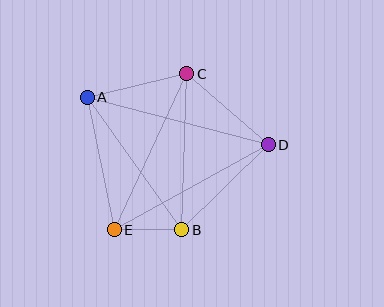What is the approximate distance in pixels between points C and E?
The distance between C and E is approximately 172 pixels.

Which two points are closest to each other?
Points B and E are closest to each other.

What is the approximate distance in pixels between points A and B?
The distance between A and B is approximately 163 pixels.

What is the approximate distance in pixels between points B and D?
The distance between B and D is approximately 121 pixels.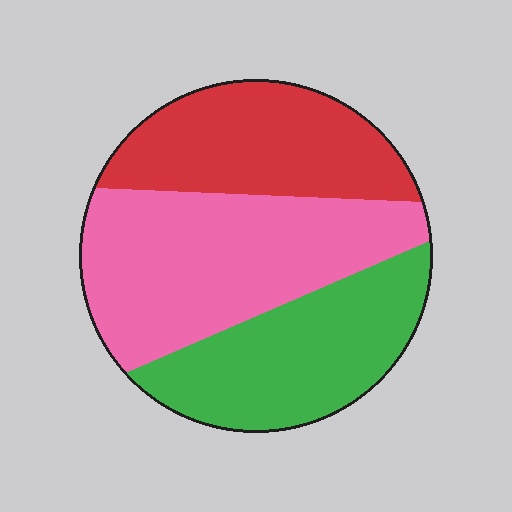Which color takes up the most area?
Pink, at roughly 40%.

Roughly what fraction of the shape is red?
Red takes up about one quarter (1/4) of the shape.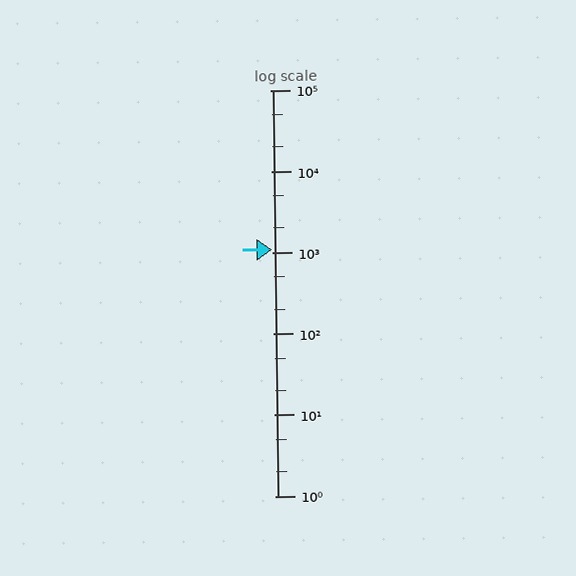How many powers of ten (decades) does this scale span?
The scale spans 5 decades, from 1 to 100000.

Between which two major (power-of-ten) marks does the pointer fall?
The pointer is between 1000 and 10000.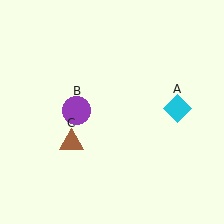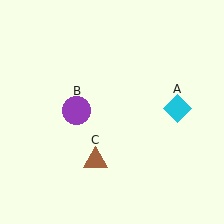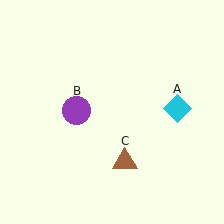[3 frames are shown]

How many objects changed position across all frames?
1 object changed position: brown triangle (object C).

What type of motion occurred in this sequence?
The brown triangle (object C) rotated counterclockwise around the center of the scene.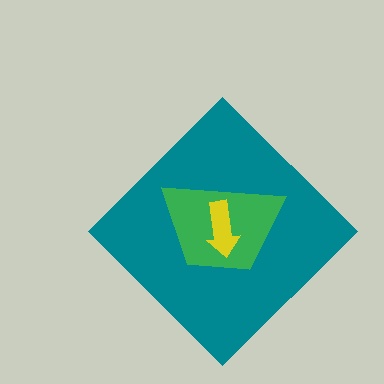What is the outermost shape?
The teal diamond.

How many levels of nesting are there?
3.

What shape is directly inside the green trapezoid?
The yellow arrow.